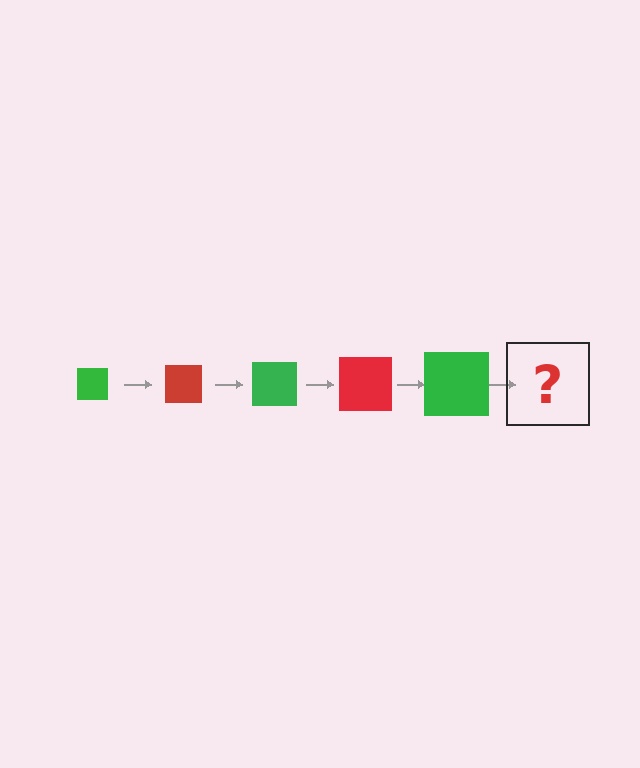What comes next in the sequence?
The next element should be a red square, larger than the previous one.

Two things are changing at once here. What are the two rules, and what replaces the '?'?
The two rules are that the square grows larger each step and the color cycles through green and red. The '?' should be a red square, larger than the previous one.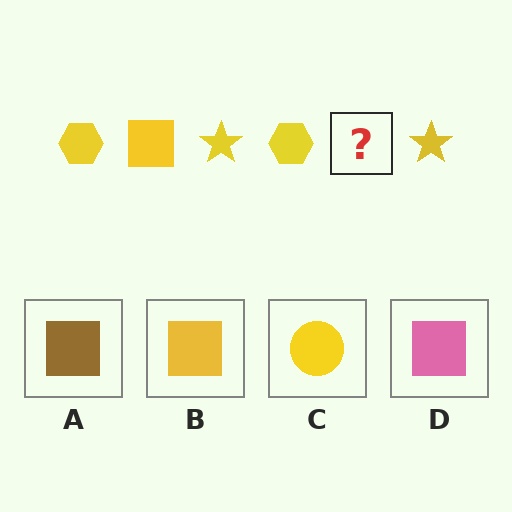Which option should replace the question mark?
Option B.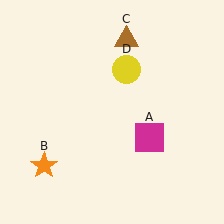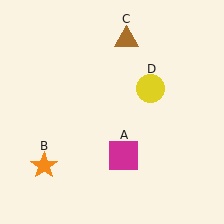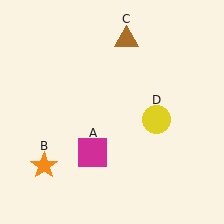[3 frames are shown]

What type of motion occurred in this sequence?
The magenta square (object A), yellow circle (object D) rotated clockwise around the center of the scene.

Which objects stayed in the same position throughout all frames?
Orange star (object B) and brown triangle (object C) remained stationary.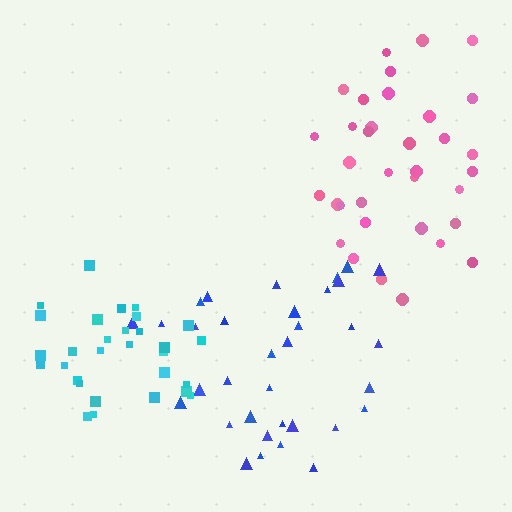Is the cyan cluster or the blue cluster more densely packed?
Cyan.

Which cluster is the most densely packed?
Cyan.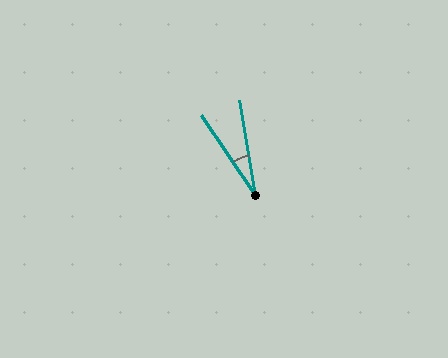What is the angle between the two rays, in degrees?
Approximately 25 degrees.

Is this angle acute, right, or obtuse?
It is acute.